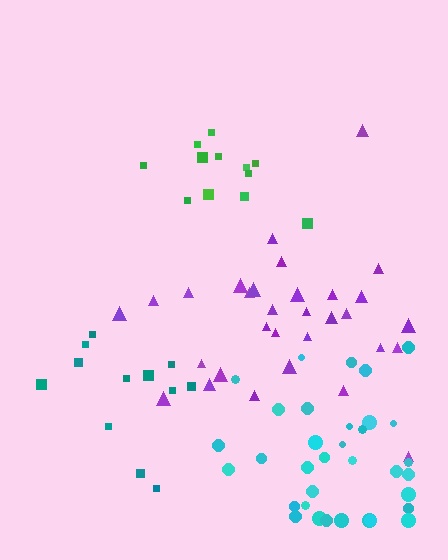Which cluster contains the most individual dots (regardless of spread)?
Cyan (34).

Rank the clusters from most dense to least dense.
cyan, green, purple, teal.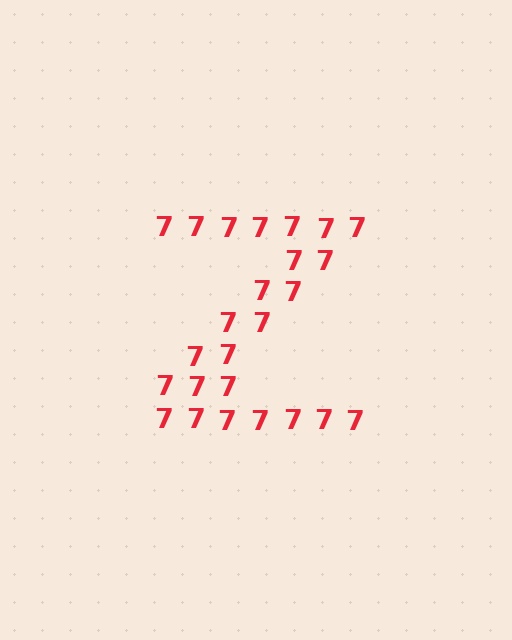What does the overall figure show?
The overall figure shows the letter Z.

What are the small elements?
The small elements are digit 7's.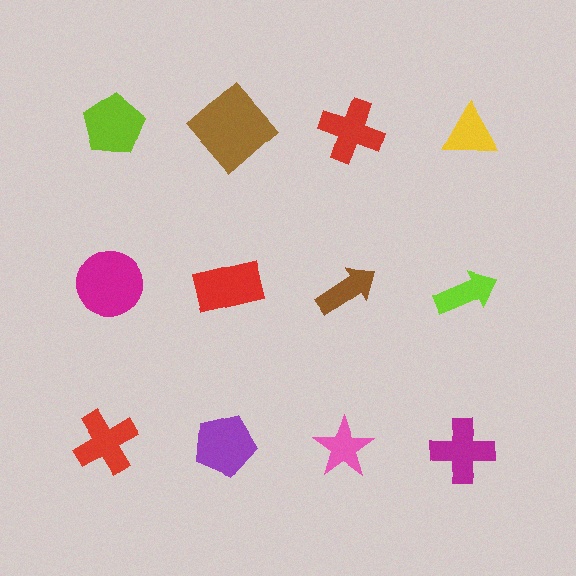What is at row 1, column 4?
A yellow triangle.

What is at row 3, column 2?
A purple pentagon.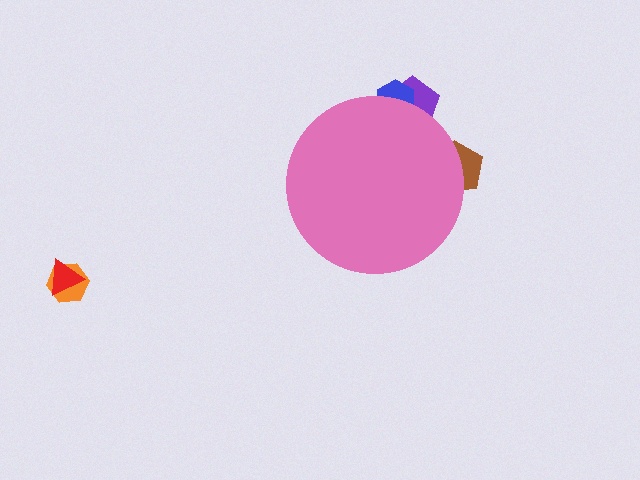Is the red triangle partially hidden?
No, the red triangle is fully visible.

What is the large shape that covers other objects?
A pink circle.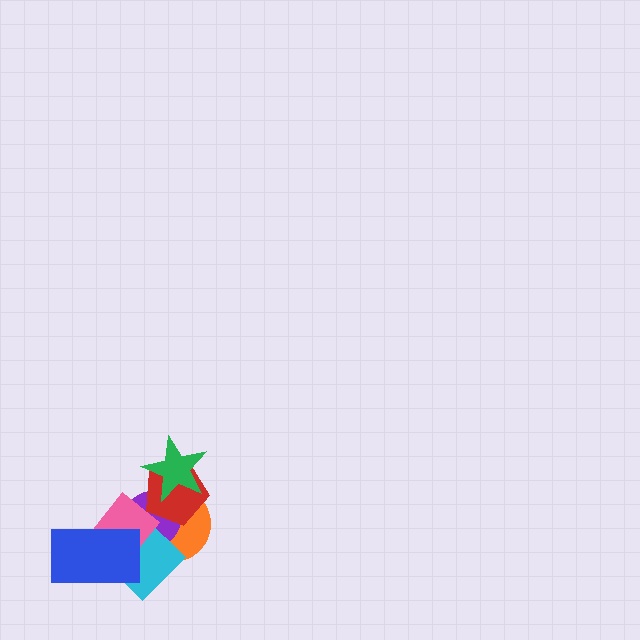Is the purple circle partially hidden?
Yes, it is partially covered by another shape.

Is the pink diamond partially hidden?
Yes, it is partially covered by another shape.